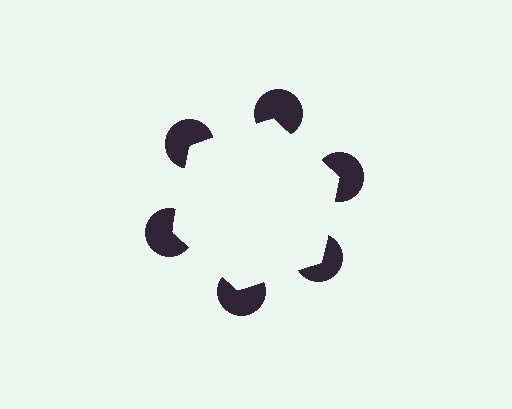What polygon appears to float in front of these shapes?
An illusory hexagon — its edges are inferred from the aligned wedge cuts in the pac-man discs, not physically drawn.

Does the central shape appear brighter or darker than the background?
It typically appears slightly brighter than the background, even though no actual brightness change is drawn.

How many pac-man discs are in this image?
There are 6 — one at each vertex of the illusory hexagon.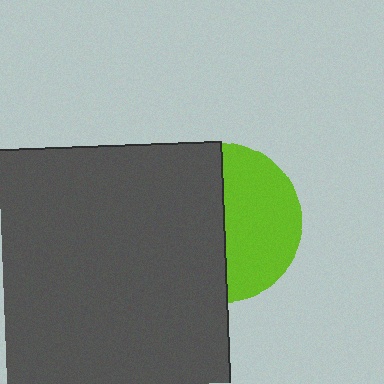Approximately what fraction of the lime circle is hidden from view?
Roughly 52% of the lime circle is hidden behind the dark gray square.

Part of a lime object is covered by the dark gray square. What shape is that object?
It is a circle.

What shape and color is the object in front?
The object in front is a dark gray square.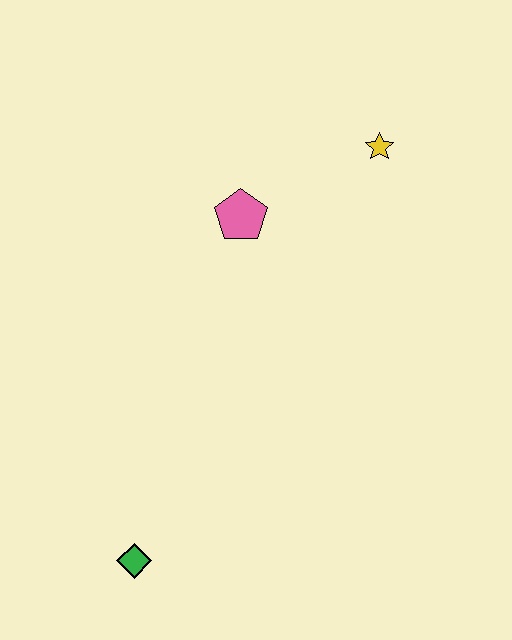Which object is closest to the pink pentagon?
The yellow star is closest to the pink pentagon.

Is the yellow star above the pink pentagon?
Yes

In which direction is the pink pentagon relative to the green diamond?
The pink pentagon is above the green diamond.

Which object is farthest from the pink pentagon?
The green diamond is farthest from the pink pentagon.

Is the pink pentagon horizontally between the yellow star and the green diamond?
Yes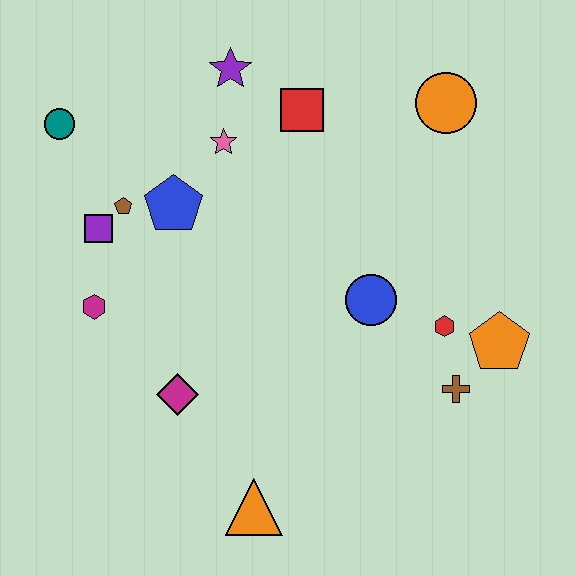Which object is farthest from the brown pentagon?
The orange pentagon is farthest from the brown pentagon.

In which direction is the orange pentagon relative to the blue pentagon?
The orange pentagon is to the right of the blue pentagon.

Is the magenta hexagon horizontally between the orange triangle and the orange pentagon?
No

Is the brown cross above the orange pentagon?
No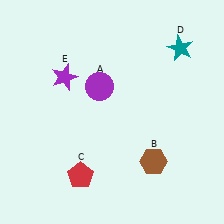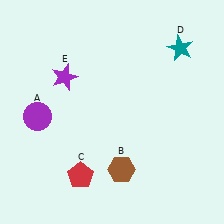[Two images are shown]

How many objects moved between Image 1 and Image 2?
2 objects moved between the two images.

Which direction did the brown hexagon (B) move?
The brown hexagon (B) moved left.